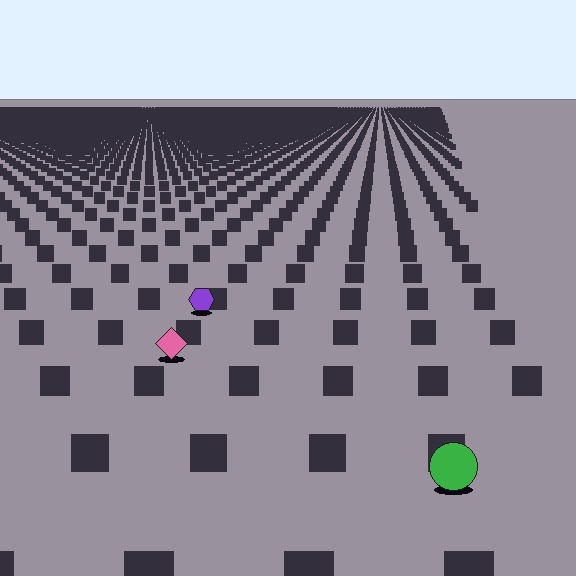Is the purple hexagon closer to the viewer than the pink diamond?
No. The pink diamond is closer — you can tell from the texture gradient: the ground texture is coarser near it.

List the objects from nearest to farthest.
From nearest to farthest: the green circle, the pink diamond, the purple hexagon.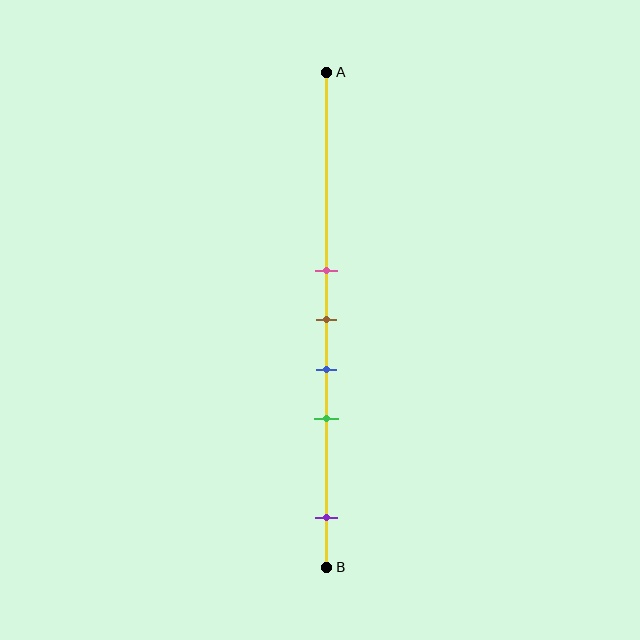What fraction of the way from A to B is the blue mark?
The blue mark is approximately 60% (0.6) of the way from A to B.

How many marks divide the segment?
There are 5 marks dividing the segment.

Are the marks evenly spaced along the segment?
No, the marks are not evenly spaced.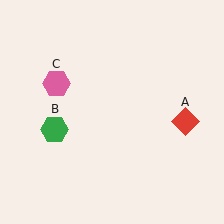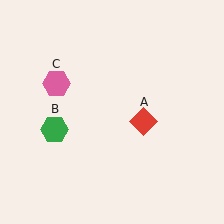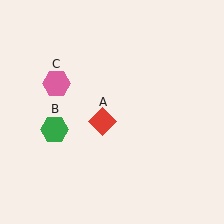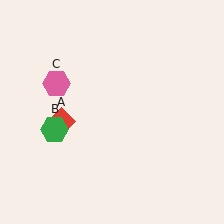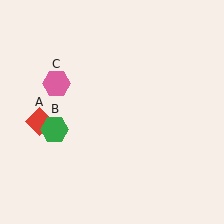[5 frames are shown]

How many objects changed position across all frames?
1 object changed position: red diamond (object A).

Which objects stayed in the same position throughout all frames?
Green hexagon (object B) and pink hexagon (object C) remained stationary.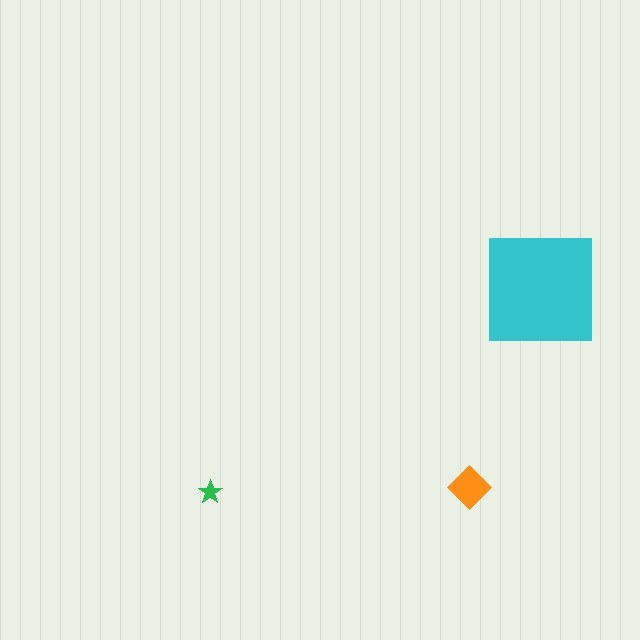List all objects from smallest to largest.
The green star, the orange diamond, the cyan square.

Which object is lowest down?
The green star is bottommost.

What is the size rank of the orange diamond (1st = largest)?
2nd.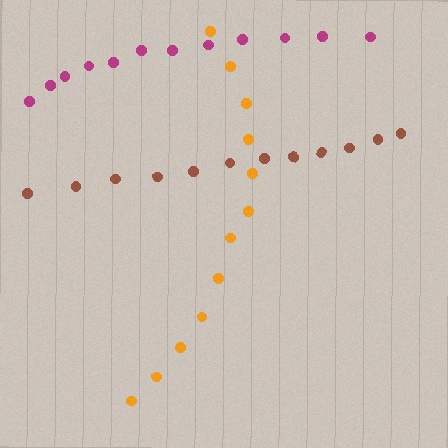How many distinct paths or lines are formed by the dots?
There are 3 distinct paths.